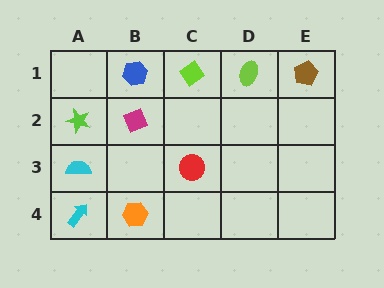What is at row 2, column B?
A magenta diamond.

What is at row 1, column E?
A brown pentagon.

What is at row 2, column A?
A lime star.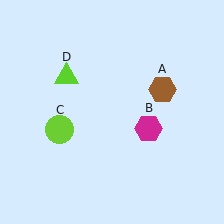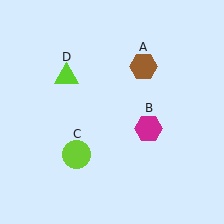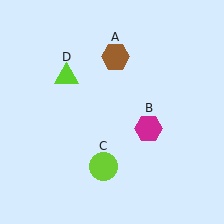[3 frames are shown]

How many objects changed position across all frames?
2 objects changed position: brown hexagon (object A), lime circle (object C).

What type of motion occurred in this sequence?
The brown hexagon (object A), lime circle (object C) rotated counterclockwise around the center of the scene.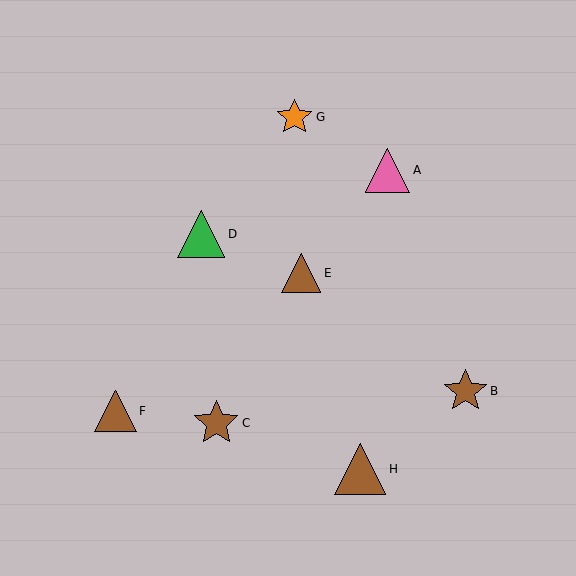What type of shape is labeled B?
Shape B is a brown star.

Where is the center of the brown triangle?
The center of the brown triangle is at (360, 469).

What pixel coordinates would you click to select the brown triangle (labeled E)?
Click at (301, 273) to select the brown triangle E.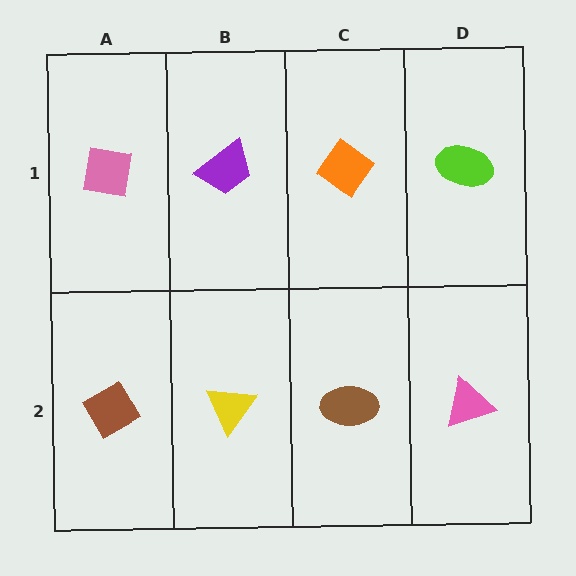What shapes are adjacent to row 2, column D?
A lime ellipse (row 1, column D), a brown ellipse (row 2, column C).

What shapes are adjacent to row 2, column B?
A purple trapezoid (row 1, column B), a brown diamond (row 2, column A), a brown ellipse (row 2, column C).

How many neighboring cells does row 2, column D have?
2.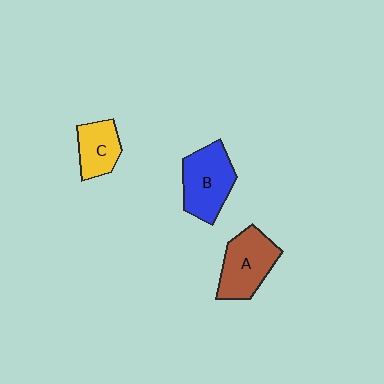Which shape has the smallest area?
Shape C (yellow).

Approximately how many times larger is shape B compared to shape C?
Approximately 1.5 times.